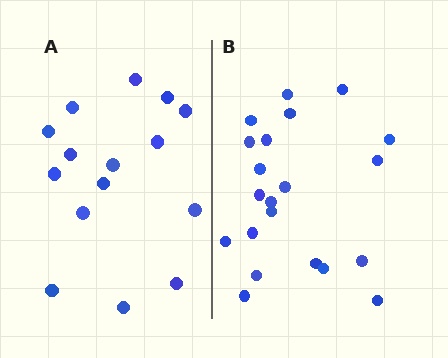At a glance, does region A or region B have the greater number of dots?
Region B (the right region) has more dots.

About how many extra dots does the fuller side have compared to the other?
Region B has about 6 more dots than region A.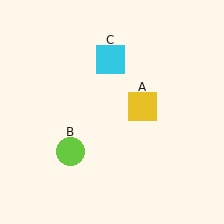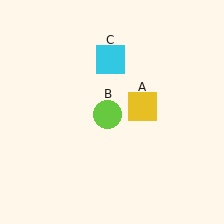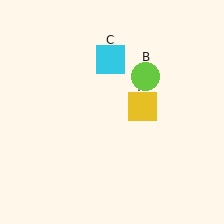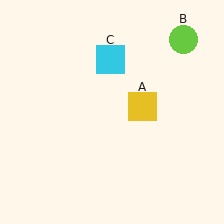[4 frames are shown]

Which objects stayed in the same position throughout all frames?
Yellow square (object A) and cyan square (object C) remained stationary.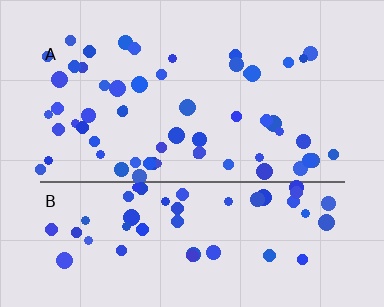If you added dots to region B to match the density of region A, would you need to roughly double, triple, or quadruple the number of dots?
Approximately double.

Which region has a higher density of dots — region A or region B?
A (the top).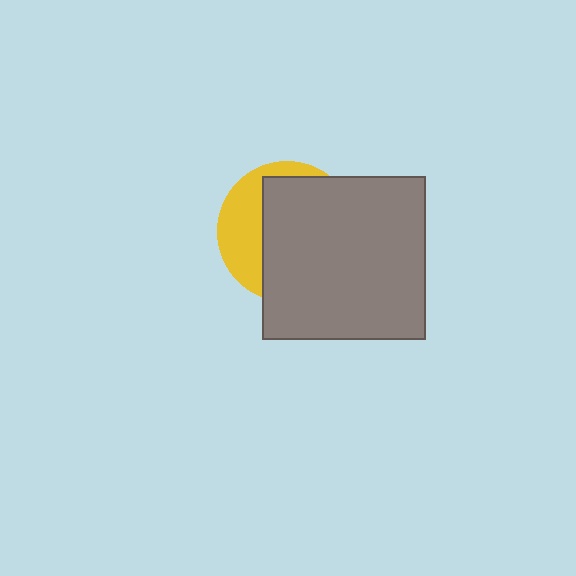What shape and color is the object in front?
The object in front is a gray square.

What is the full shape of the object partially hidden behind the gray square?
The partially hidden object is a yellow circle.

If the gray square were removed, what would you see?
You would see the complete yellow circle.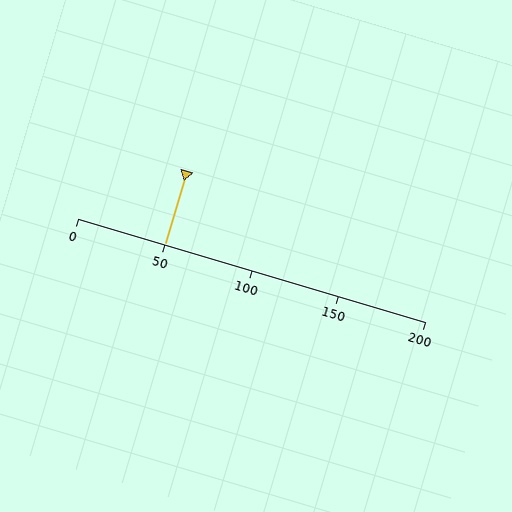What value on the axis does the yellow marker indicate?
The marker indicates approximately 50.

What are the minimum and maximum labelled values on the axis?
The axis runs from 0 to 200.